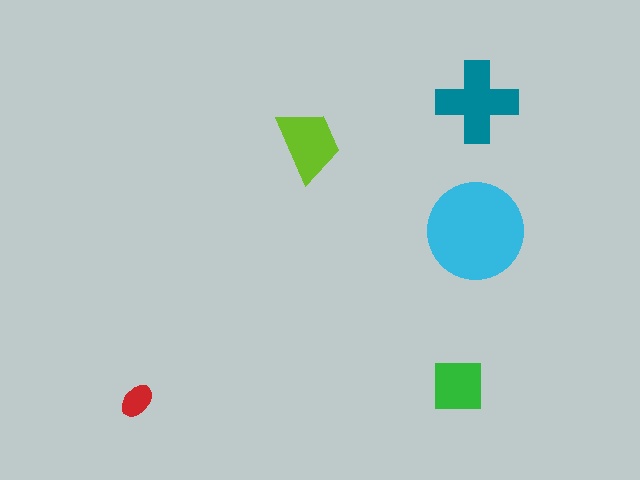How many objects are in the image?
There are 5 objects in the image.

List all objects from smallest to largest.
The red ellipse, the green square, the lime trapezoid, the teal cross, the cyan circle.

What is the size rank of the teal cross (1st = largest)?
2nd.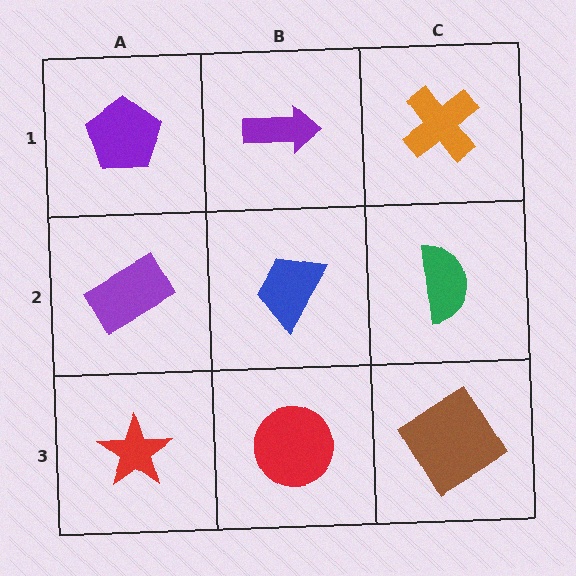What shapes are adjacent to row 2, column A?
A purple pentagon (row 1, column A), a red star (row 3, column A), a blue trapezoid (row 2, column B).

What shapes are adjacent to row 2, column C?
An orange cross (row 1, column C), a brown diamond (row 3, column C), a blue trapezoid (row 2, column B).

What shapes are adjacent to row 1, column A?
A purple rectangle (row 2, column A), a purple arrow (row 1, column B).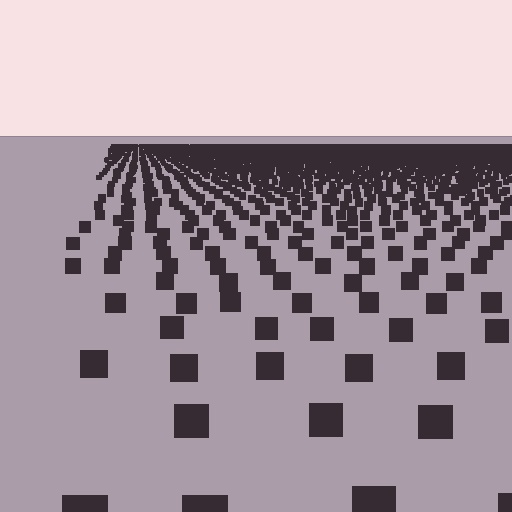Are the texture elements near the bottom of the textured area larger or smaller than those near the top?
Larger. Near the bottom, elements are closer to the viewer and appear at a bigger on-screen size.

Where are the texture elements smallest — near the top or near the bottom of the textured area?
Near the top.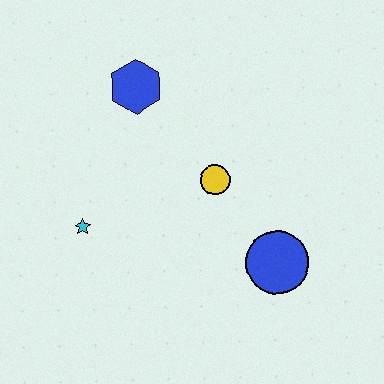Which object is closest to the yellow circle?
The blue circle is closest to the yellow circle.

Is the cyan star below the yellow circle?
Yes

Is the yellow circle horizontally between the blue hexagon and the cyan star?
No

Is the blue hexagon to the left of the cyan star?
No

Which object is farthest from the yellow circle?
The cyan star is farthest from the yellow circle.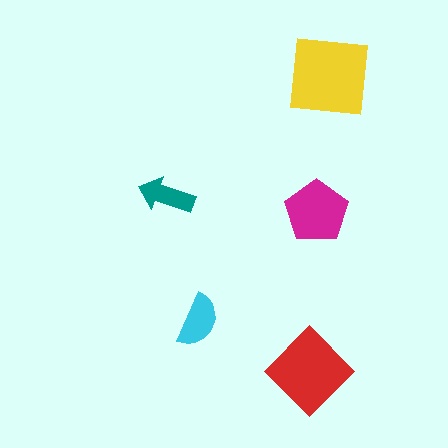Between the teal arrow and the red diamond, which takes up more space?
The red diamond.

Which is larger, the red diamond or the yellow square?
The yellow square.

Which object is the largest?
The yellow square.